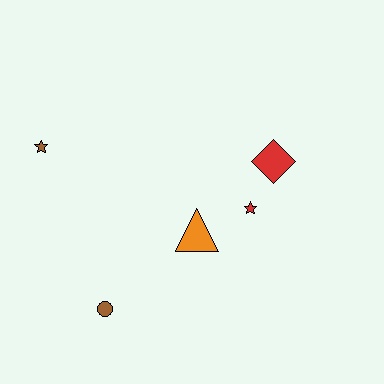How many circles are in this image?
There is 1 circle.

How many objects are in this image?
There are 5 objects.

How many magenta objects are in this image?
There are no magenta objects.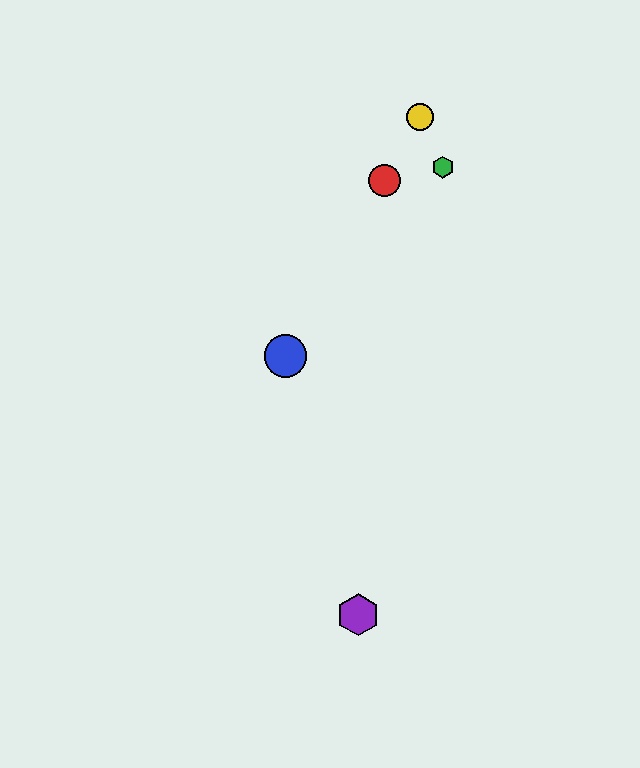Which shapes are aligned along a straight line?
The red circle, the blue circle, the yellow circle are aligned along a straight line.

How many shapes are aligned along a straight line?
3 shapes (the red circle, the blue circle, the yellow circle) are aligned along a straight line.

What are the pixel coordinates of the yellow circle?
The yellow circle is at (420, 117).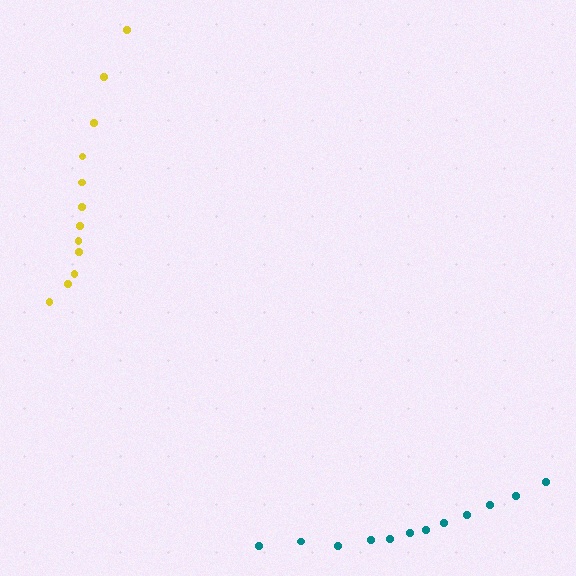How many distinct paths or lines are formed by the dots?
There are 2 distinct paths.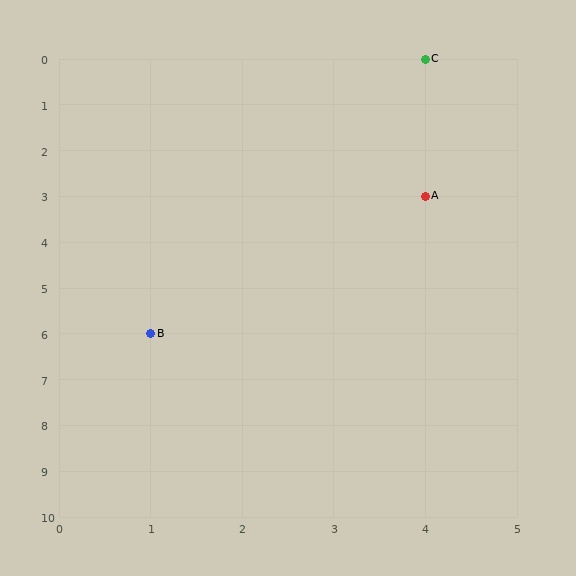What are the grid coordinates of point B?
Point B is at grid coordinates (1, 6).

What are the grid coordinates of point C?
Point C is at grid coordinates (4, 0).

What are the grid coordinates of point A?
Point A is at grid coordinates (4, 3).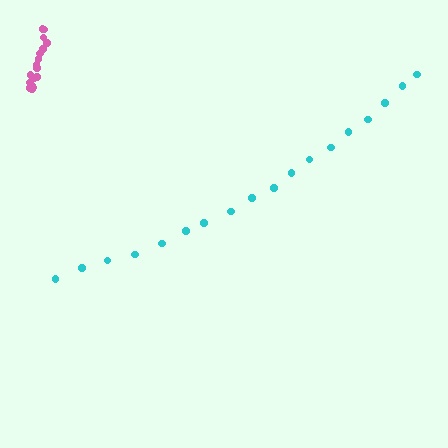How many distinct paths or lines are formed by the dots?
There are 2 distinct paths.